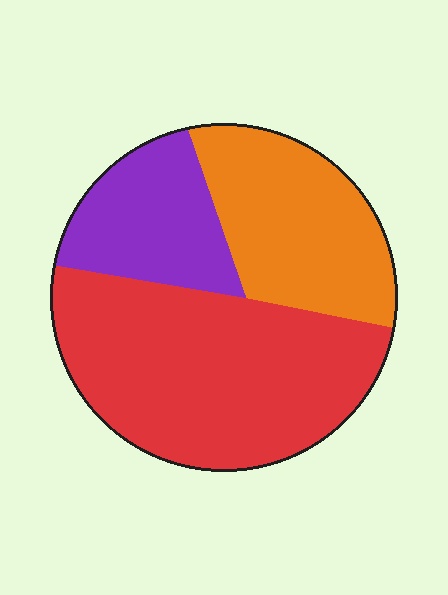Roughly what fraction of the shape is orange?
Orange takes up about one quarter (1/4) of the shape.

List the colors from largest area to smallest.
From largest to smallest: red, orange, purple.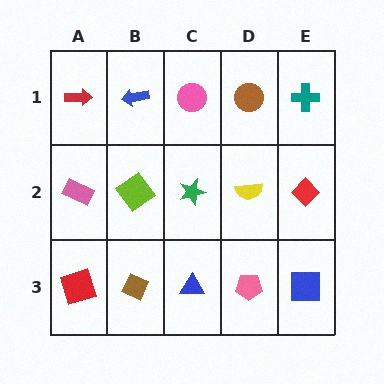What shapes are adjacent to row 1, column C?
A green star (row 2, column C), a blue arrow (row 1, column B), a brown circle (row 1, column D).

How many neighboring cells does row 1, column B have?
3.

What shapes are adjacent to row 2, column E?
A teal cross (row 1, column E), a blue square (row 3, column E), a yellow semicircle (row 2, column D).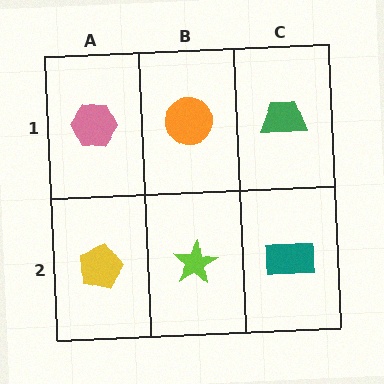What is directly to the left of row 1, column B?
A pink hexagon.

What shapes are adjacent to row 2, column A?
A pink hexagon (row 1, column A), a lime star (row 2, column B).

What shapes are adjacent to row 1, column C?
A teal rectangle (row 2, column C), an orange circle (row 1, column B).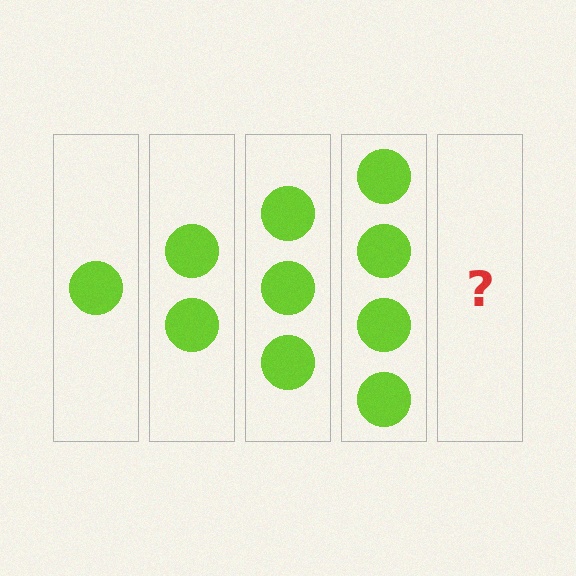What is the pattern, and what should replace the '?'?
The pattern is that each step adds one more circle. The '?' should be 5 circles.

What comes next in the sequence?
The next element should be 5 circles.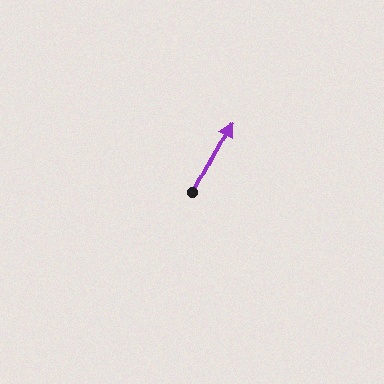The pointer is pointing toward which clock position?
Roughly 1 o'clock.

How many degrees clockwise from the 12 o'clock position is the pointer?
Approximately 29 degrees.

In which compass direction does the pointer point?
Northeast.